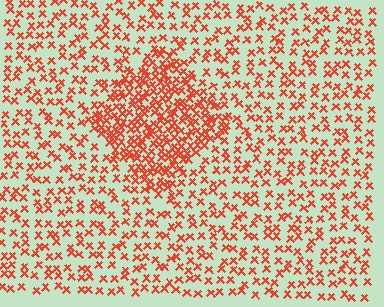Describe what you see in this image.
The image contains small red elements arranged at two different densities. A diamond-shaped region is visible where the elements are more densely packed than the surrounding area.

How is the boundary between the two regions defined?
The boundary is defined by a change in element density (approximately 2.2x ratio). All elements are the same color, size, and shape.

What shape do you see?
I see a diamond.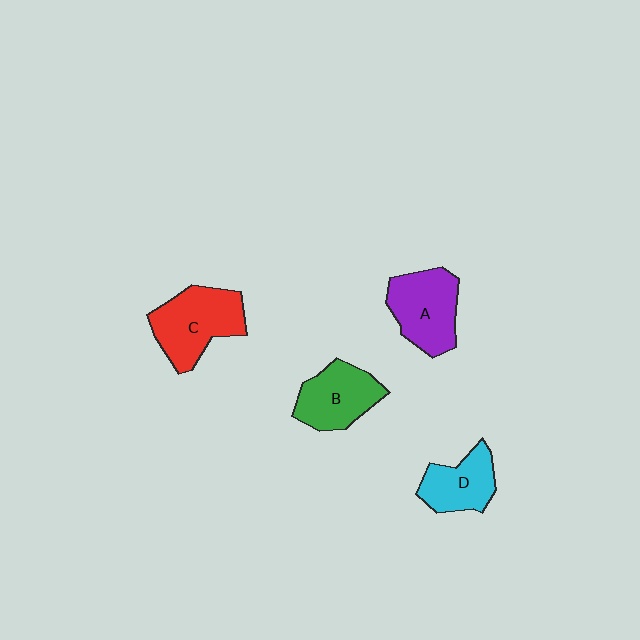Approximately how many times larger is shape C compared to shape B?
Approximately 1.2 times.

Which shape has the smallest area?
Shape D (cyan).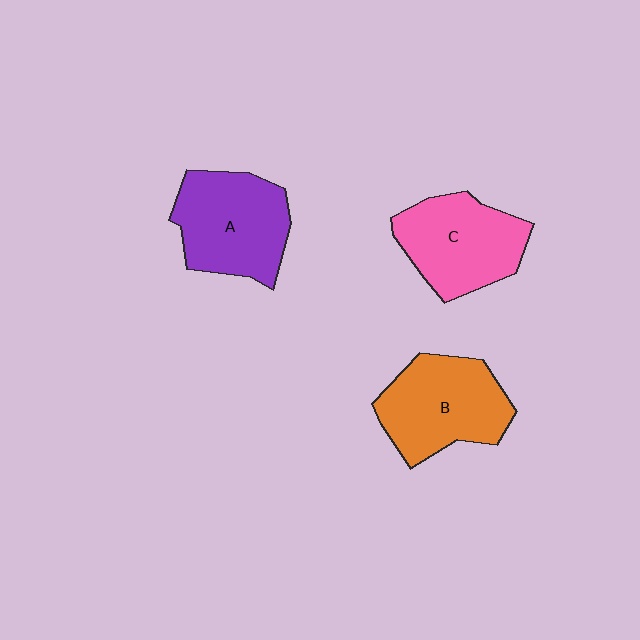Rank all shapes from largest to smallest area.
From largest to smallest: B (orange), A (purple), C (pink).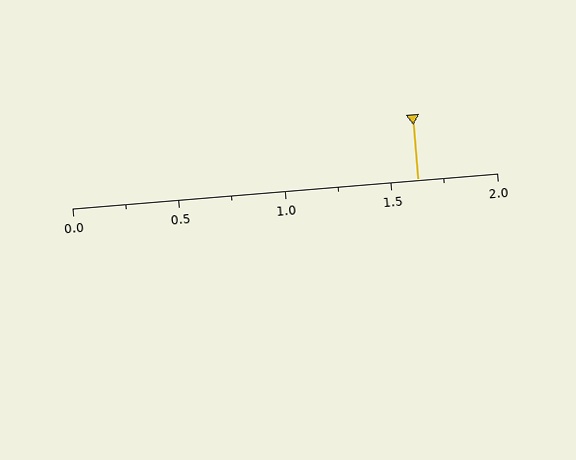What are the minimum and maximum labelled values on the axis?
The axis runs from 0.0 to 2.0.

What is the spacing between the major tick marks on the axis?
The major ticks are spaced 0.5 apart.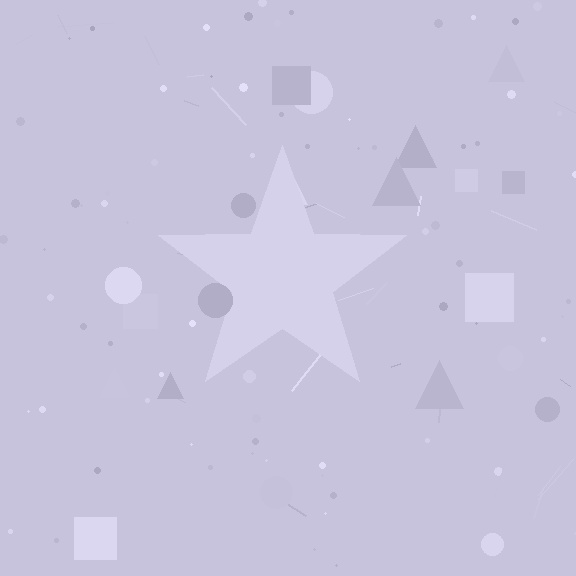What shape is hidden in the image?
A star is hidden in the image.